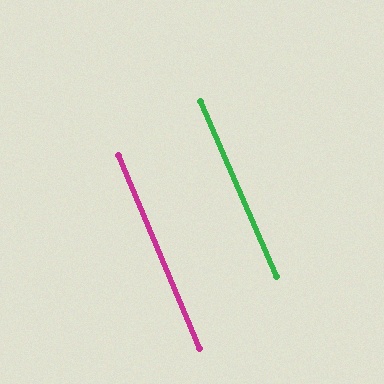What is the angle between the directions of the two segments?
Approximately 0 degrees.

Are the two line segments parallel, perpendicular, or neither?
Parallel — their directions differ by only 0.5°.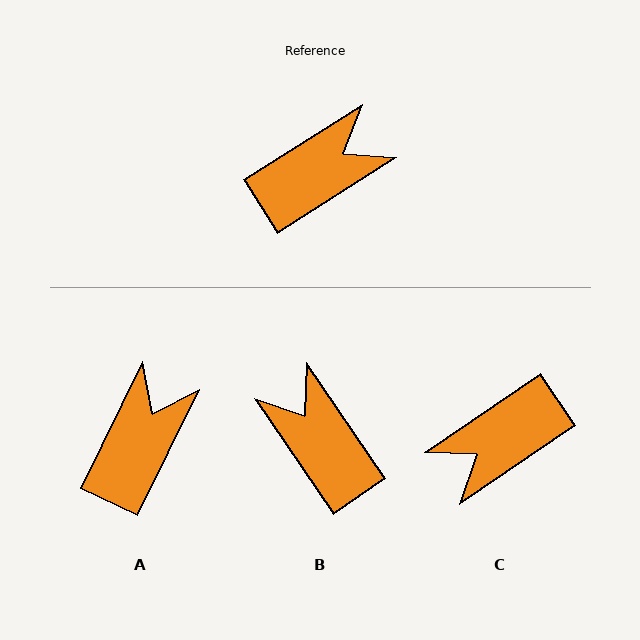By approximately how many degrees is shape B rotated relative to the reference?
Approximately 92 degrees counter-clockwise.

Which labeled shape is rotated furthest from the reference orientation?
C, about 178 degrees away.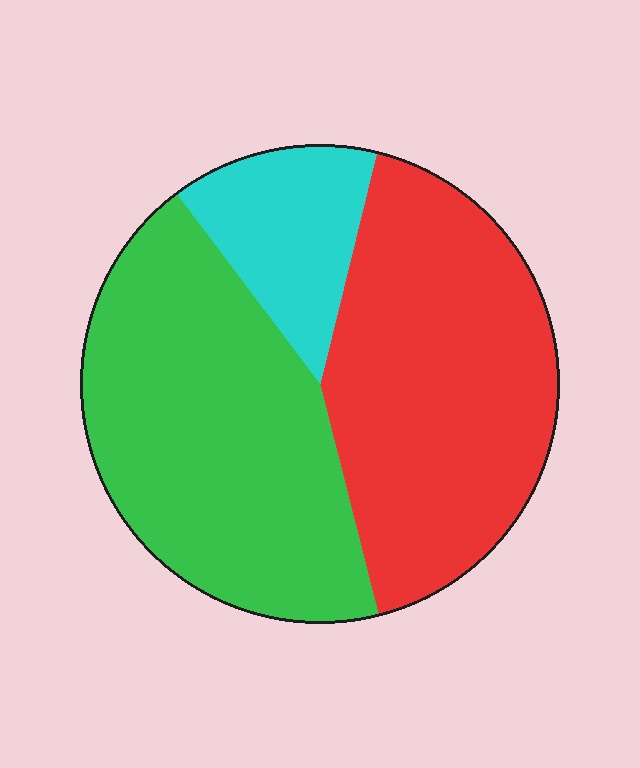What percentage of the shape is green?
Green covers around 45% of the shape.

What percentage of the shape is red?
Red takes up between a third and a half of the shape.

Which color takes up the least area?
Cyan, at roughly 15%.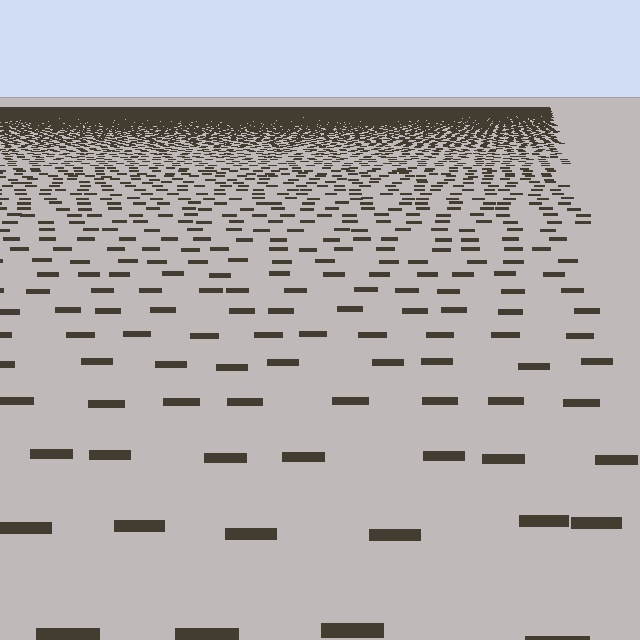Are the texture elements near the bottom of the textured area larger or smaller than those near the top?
Larger. Near the bottom, elements are closer to the viewer and appear at a bigger on-screen size.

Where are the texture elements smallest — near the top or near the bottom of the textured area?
Near the top.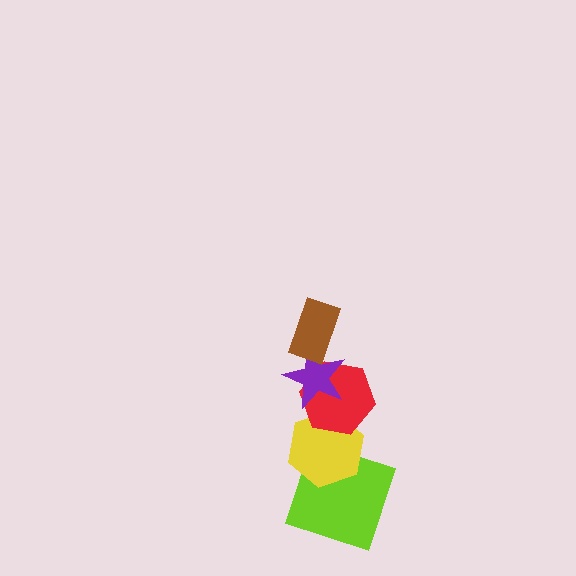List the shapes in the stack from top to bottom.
From top to bottom: the brown rectangle, the purple star, the red hexagon, the yellow hexagon, the lime square.